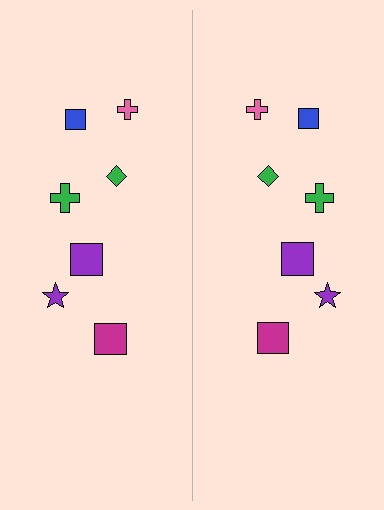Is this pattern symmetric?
Yes, this pattern has bilateral (reflection) symmetry.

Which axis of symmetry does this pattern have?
The pattern has a vertical axis of symmetry running through the center of the image.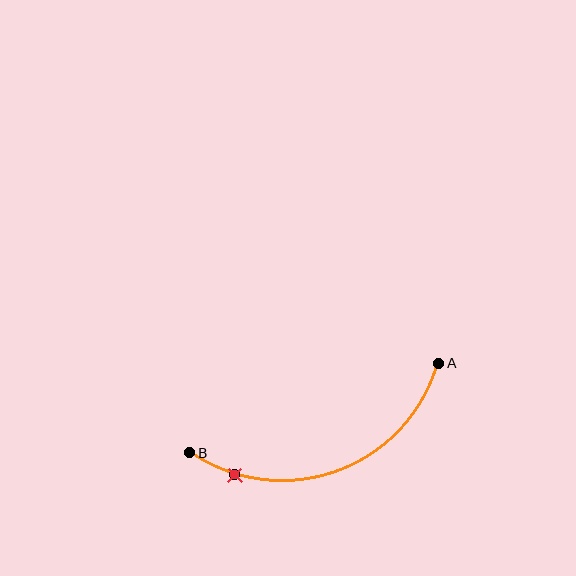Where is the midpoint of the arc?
The arc midpoint is the point on the curve farthest from the straight line joining A and B. It sits below that line.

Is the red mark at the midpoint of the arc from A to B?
No. The red mark lies on the arc but is closer to endpoint B. The arc midpoint would be at the point on the curve equidistant along the arc from both A and B.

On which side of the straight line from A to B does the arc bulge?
The arc bulges below the straight line connecting A and B.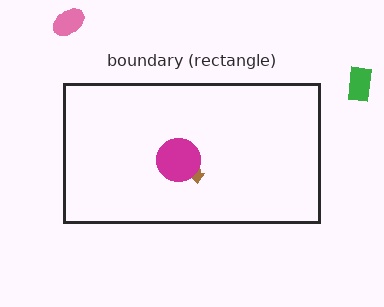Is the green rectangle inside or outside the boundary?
Outside.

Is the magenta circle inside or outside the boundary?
Inside.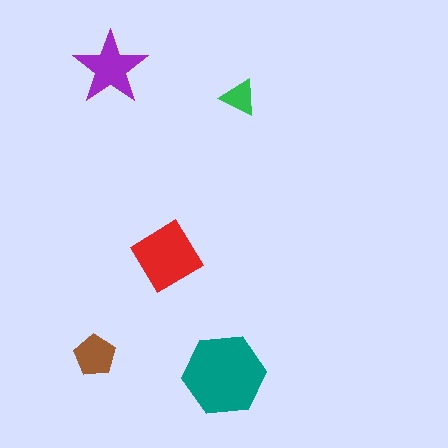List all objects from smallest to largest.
The green triangle, the brown pentagon, the purple star, the red diamond, the teal hexagon.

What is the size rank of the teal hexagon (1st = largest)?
1st.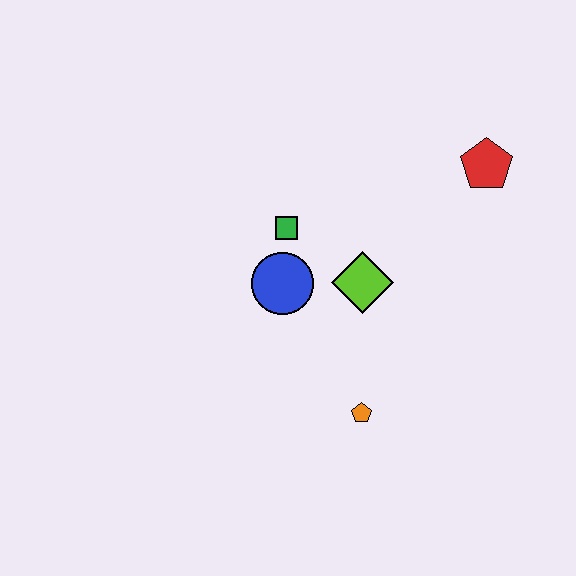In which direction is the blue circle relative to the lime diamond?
The blue circle is to the left of the lime diamond.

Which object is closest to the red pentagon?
The lime diamond is closest to the red pentagon.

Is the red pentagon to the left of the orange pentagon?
No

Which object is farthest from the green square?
The red pentagon is farthest from the green square.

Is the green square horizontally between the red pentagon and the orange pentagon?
No